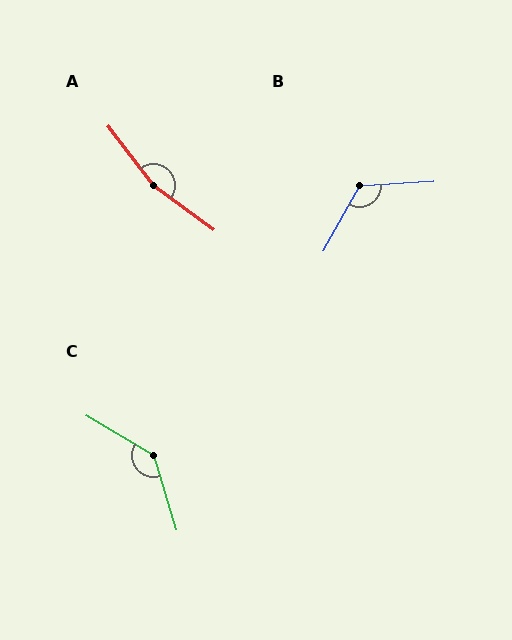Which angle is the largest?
A, at approximately 163 degrees.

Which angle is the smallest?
B, at approximately 122 degrees.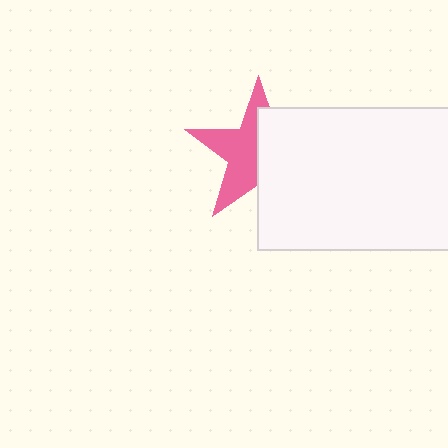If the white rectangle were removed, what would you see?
You would see the complete pink star.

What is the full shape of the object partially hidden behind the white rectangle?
The partially hidden object is a pink star.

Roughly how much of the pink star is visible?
About half of it is visible (roughly 52%).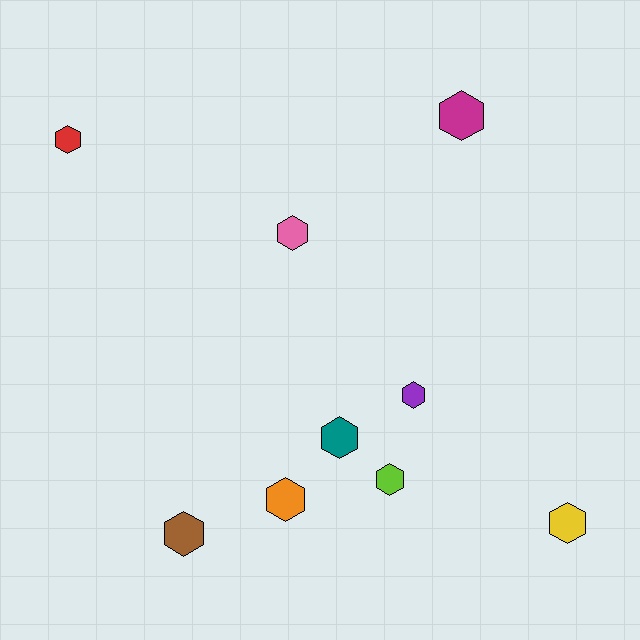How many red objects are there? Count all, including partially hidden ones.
There is 1 red object.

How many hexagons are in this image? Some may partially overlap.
There are 9 hexagons.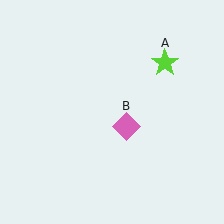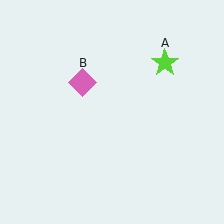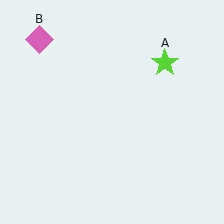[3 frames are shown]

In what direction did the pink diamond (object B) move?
The pink diamond (object B) moved up and to the left.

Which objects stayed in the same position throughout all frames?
Lime star (object A) remained stationary.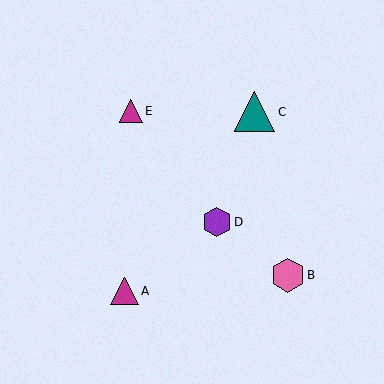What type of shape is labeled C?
Shape C is a teal triangle.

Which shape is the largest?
The teal triangle (labeled C) is the largest.